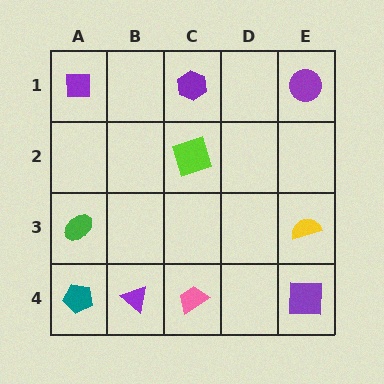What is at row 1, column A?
A purple square.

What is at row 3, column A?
A green ellipse.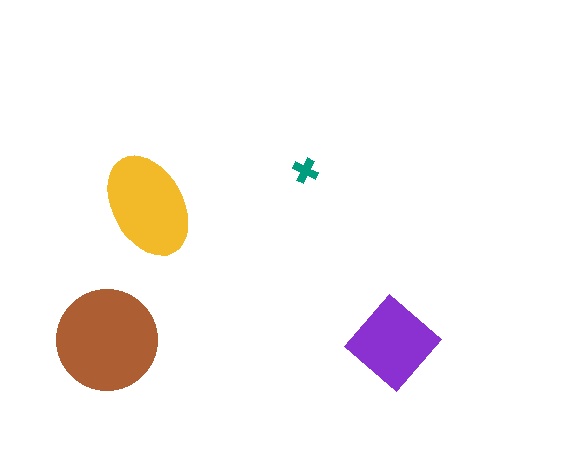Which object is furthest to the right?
The purple diamond is rightmost.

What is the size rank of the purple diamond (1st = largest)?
3rd.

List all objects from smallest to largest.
The teal cross, the purple diamond, the yellow ellipse, the brown circle.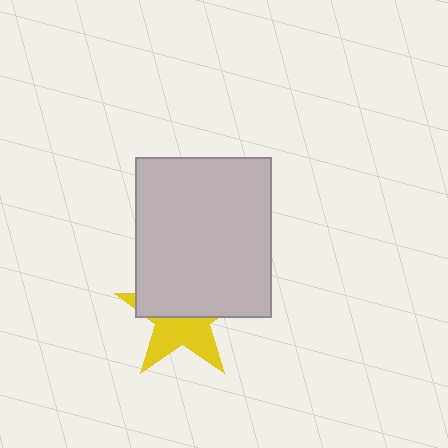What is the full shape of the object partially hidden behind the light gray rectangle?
The partially hidden object is a yellow star.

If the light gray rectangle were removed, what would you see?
You would see the complete yellow star.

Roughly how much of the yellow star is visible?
About half of it is visible (roughly 47%).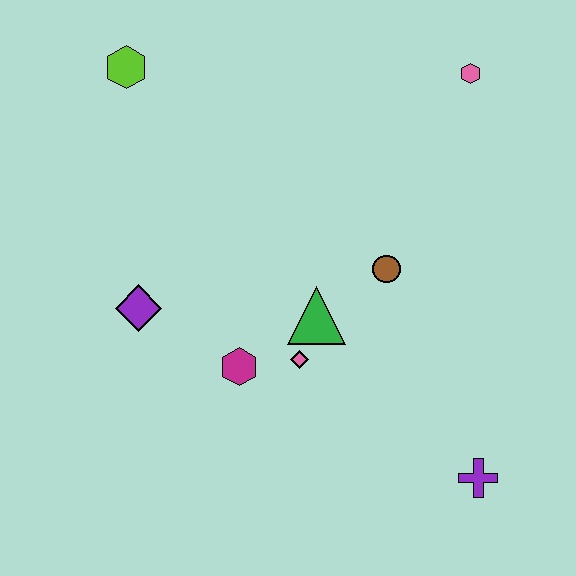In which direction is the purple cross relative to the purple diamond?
The purple cross is to the right of the purple diamond.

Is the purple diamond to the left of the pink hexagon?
Yes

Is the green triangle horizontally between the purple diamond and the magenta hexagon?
No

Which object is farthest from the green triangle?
The lime hexagon is farthest from the green triangle.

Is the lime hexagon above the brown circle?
Yes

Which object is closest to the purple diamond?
The magenta hexagon is closest to the purple diamond.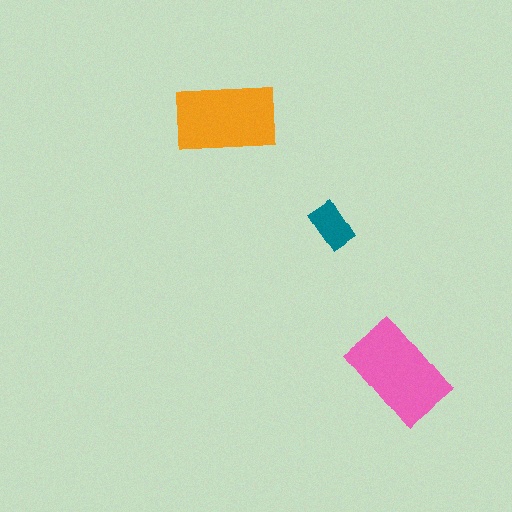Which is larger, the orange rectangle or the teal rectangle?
The orange one.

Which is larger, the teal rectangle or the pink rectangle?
The pink one.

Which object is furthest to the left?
The orange rectangle is leftmost.